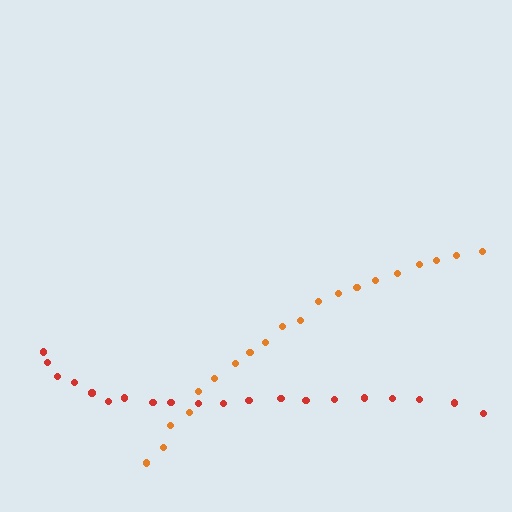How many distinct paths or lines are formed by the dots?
There are 2 distinct paths.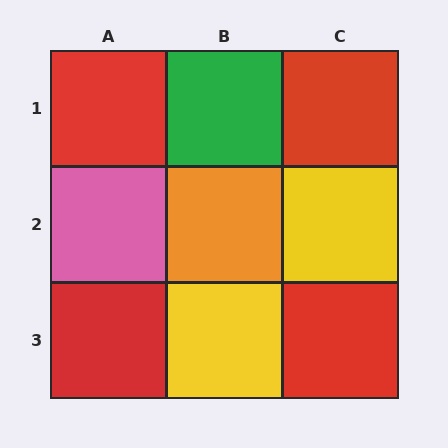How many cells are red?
4 cells are red.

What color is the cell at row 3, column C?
Red.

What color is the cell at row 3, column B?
Yellow.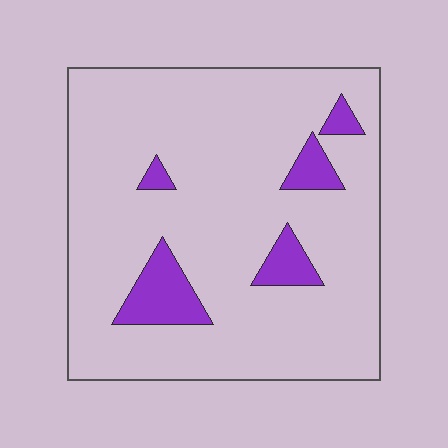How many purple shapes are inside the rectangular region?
5.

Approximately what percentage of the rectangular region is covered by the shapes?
Approximately 10%.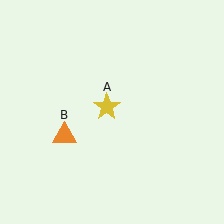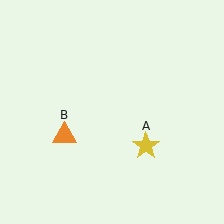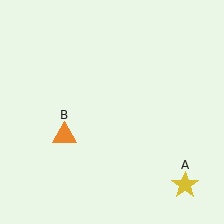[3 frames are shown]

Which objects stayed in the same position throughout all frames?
Orange triangle (object B) remained stationary.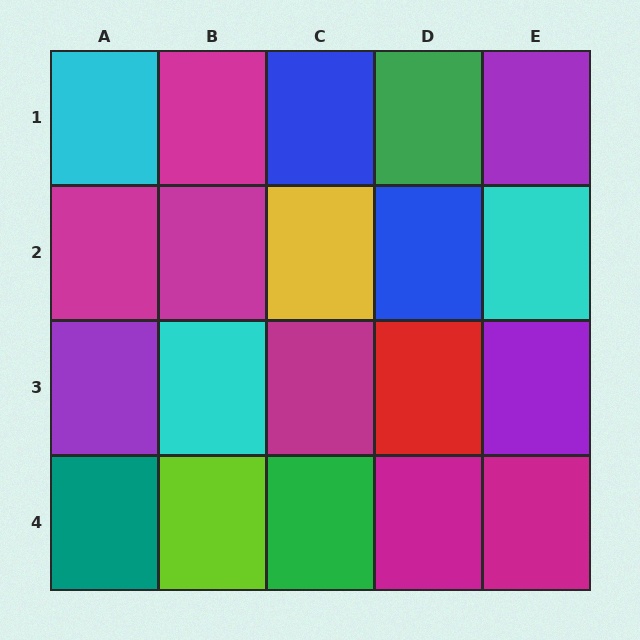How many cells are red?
1 cell is red.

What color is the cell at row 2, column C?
Yellow.